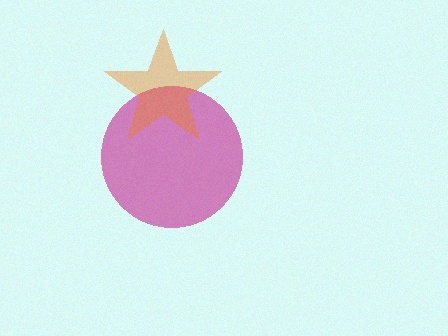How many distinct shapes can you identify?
There are 2 distinct shapes: a magenta circle, an orange star.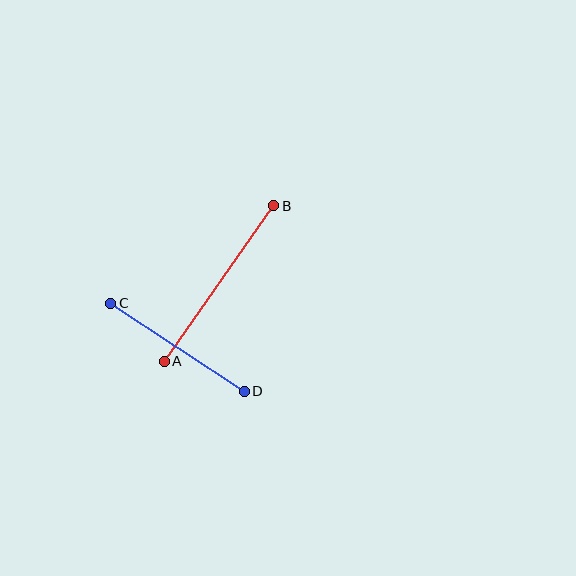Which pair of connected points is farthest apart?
Points A and B are farthest apart.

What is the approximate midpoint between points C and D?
The midpoint is at approximately (178, 347) pixels.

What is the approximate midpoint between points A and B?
The midpoint is at approximately (219, 284) pixels.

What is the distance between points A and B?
The distance is approximately 190 pixels.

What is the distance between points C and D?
The distance is approximately 160 pixels.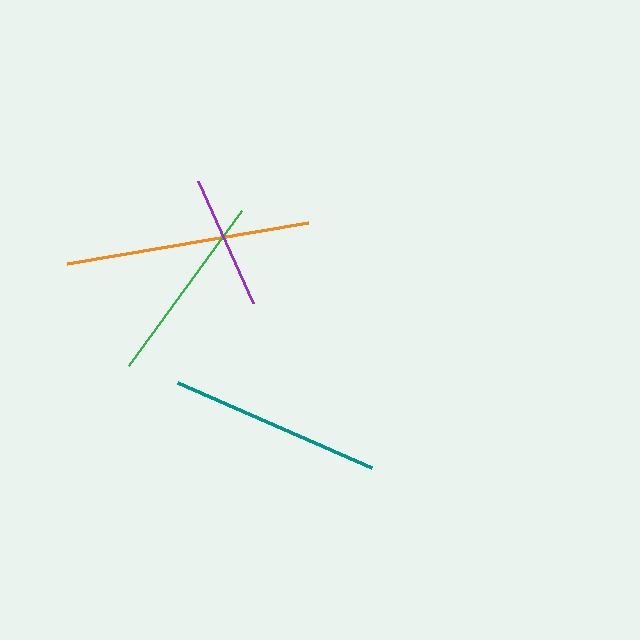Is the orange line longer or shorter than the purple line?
The orange line is longer than the purple line.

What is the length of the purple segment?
The purple segment is approximately 133 pixels long.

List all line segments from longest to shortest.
From longest to shortest: orange, teal, green, purple.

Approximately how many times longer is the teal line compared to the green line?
The teal line is approximately 1.1 times the length of the green line.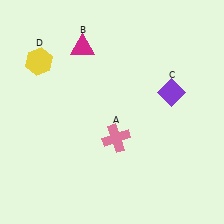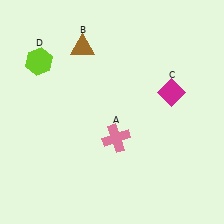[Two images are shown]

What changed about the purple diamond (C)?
In Image 1, C is purple. In Image 2, it changed to magenta.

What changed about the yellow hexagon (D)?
In Image 1, D is yellow. In Image 2, it changed to lime.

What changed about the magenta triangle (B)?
In Image 1, B is magenta. In Image 2, it changed to brown.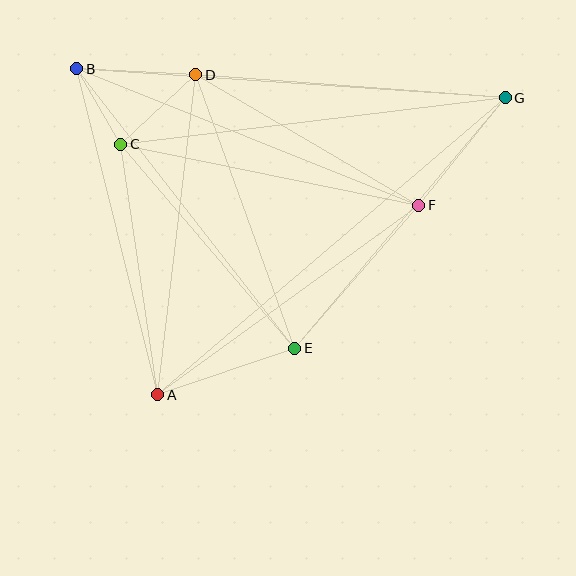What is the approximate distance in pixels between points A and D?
The distance between A and D is approximately 322 pixels.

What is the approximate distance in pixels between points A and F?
The distance between A and F is approximately 322 pixels.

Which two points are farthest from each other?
Points A and G are farthest from each other.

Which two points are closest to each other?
Points B and C are closest to each other.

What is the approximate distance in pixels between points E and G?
The distance between E and G is approximately 327 pixels.